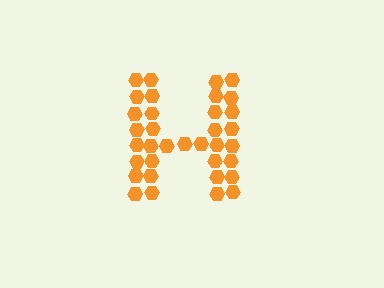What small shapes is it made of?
It is made of small hexagons.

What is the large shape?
The large shape is the letter H.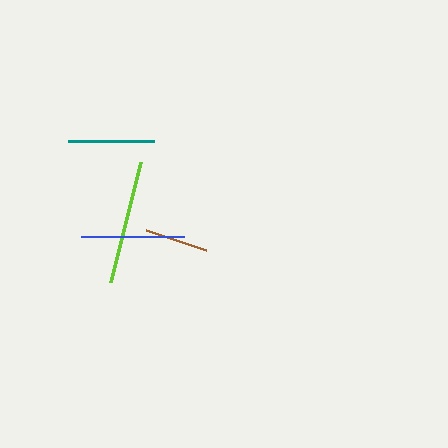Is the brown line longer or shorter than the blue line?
The blue line is longer than the brown line.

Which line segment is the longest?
The lime line is the longest at approximately 124 pixels.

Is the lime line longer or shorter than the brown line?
The lime line is longer than the brown line.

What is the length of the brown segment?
The brown segment is approximately 63 pixels long.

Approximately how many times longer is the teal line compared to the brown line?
The teal line is approximately 1.4 times the length of the brown line.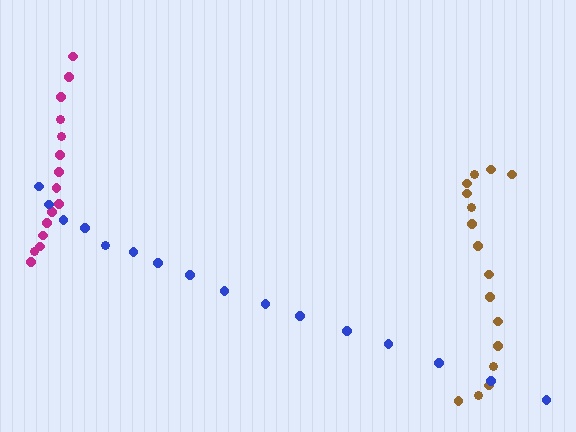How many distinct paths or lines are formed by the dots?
There are 3 distinct paths.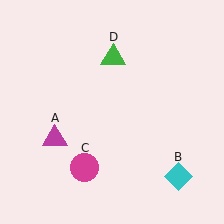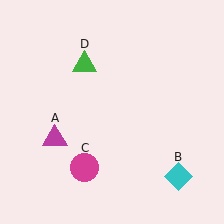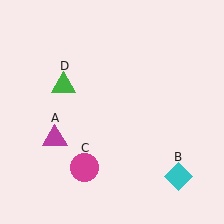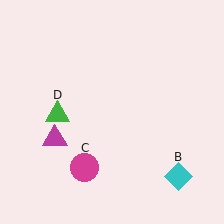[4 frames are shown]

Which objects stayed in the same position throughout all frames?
Magenta triangle (object A) and cyan diamond (object B) and magenta circle (object C) remained stationary.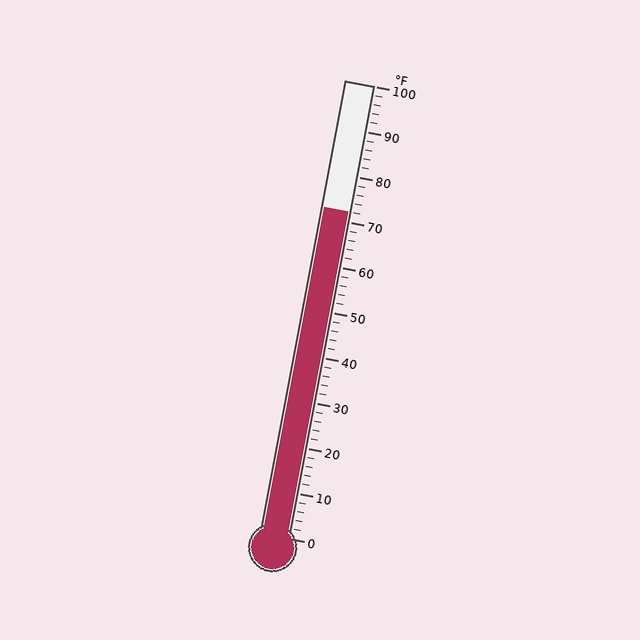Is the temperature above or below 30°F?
The temperature is above 30°F.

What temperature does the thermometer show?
The thermometer shows approximately 72°F.